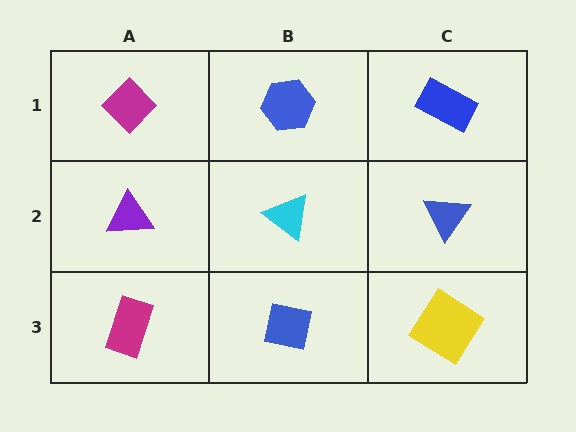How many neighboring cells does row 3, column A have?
2.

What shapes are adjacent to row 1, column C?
A blue triangle (row 2, column C), a blue hexagon (row 1, column B).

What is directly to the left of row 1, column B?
A magenta diamond.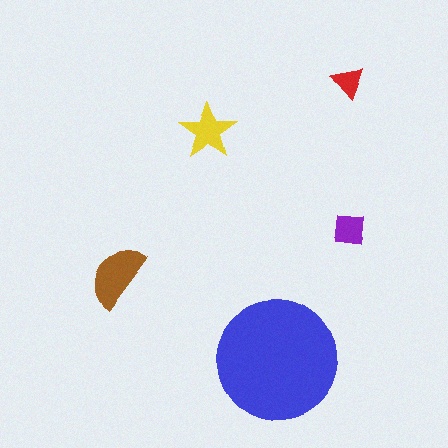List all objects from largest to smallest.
The blue circle, the brown semicircle, the yellow star, the purple square, the red triangle.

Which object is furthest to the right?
The red triangle is rightmost.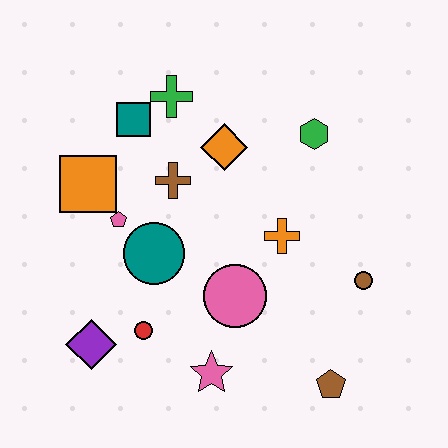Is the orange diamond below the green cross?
Yes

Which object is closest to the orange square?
The pink pentagon is closest to the orange square.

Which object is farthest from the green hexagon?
The purple diamond is farthest from the green hexagon.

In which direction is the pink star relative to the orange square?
The pink star is below the orange square.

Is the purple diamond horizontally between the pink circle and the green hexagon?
No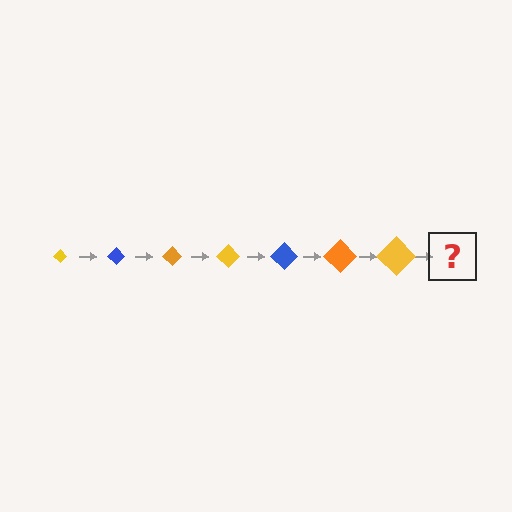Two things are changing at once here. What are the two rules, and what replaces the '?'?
The two rules are that the diamond grows larger each step and the color cycles through yellow, blue, and orange. The '?' should be a blue diamond, larger than the previous one.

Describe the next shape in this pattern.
It should be a blue diamond, larger than the previous one.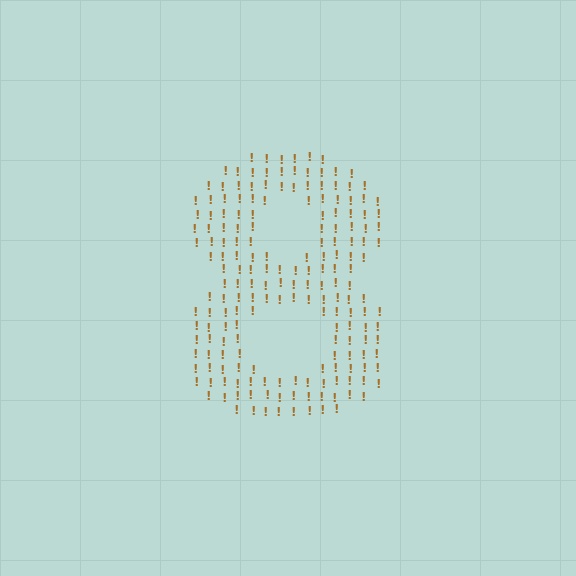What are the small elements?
The small elements are exclamation marks.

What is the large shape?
The large shape is the digit 8.